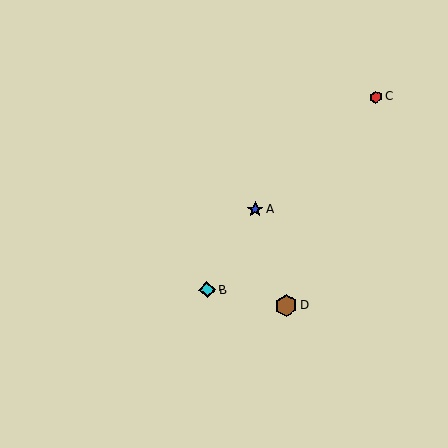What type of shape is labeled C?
Shape C is a red hexagon.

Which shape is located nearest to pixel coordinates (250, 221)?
The blue star (labeled A) at (255, 210) is nearest to that location.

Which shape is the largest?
The brown hexagon (labeled D) is the largest.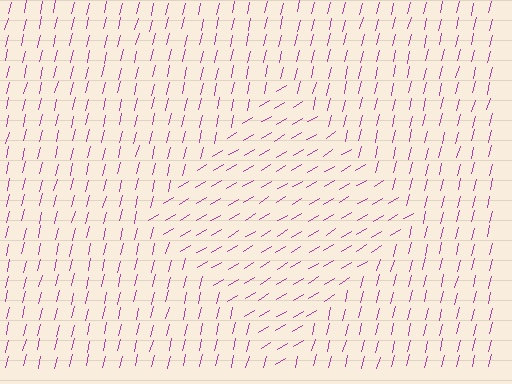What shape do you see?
I see a diamond.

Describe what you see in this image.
The image is filled with small magenta line segments. A diamond region in the image has lines oriented differently from the surrounding lines, creating a visible texture boundary.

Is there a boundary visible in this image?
Yes, there is a texture boundary formed by a change in line orientation.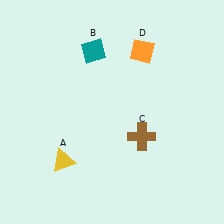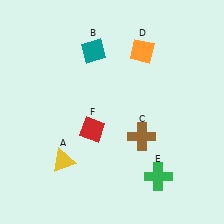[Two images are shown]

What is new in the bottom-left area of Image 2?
A red diamond (F) was added in the bottom-left area of Image 2.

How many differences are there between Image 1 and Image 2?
There are 2 differences between the two images.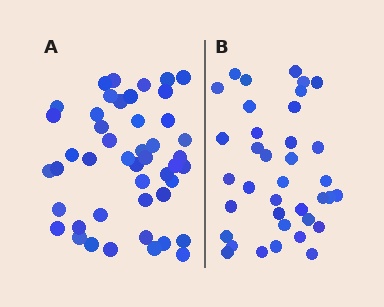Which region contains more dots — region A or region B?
Region A (the left region) has more dots.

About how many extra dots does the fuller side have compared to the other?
Region A has roughly 8 or so more dots than region B.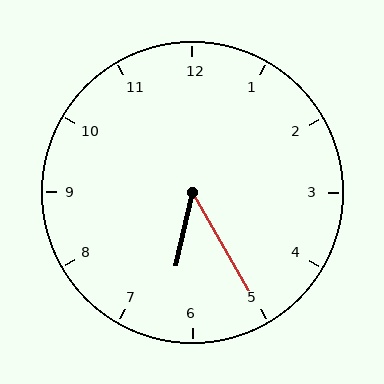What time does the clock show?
6:25.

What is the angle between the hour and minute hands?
Approximately 42 degrees.